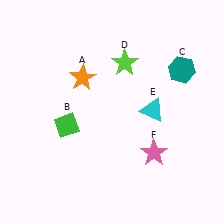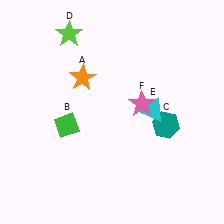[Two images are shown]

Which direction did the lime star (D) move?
The lime star (D) moved left.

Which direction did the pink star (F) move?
The pink star (F) moved up.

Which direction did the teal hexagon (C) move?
The teal hexagon (C) moved down.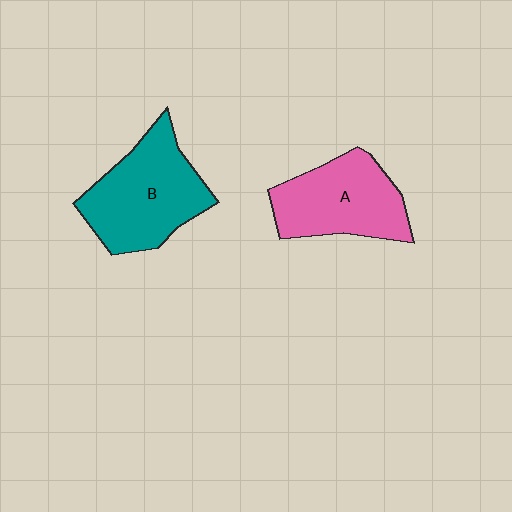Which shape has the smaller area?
Shape A (pink).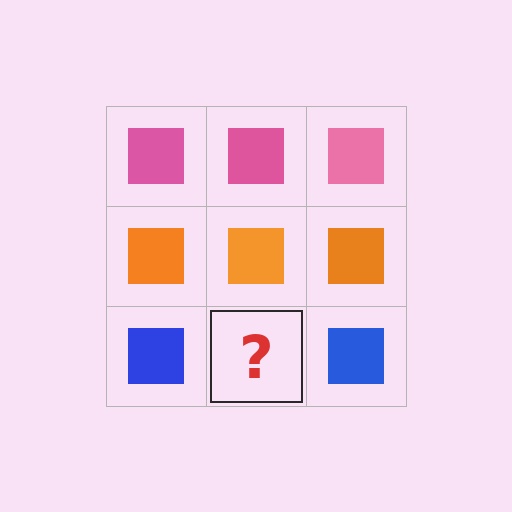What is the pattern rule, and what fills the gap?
The rule is that each row has a consistent color. The gap should be filled with a blue square.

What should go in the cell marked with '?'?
The missing cell should contain a blue square.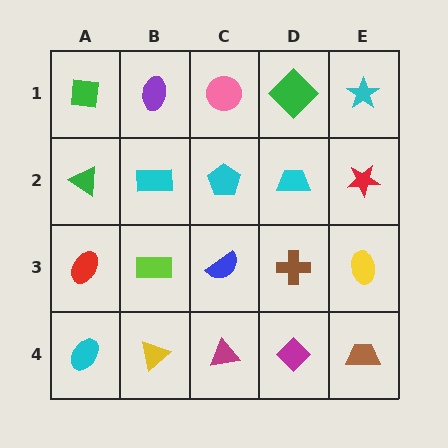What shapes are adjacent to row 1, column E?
A red star (row 2, column E), a green diamond (row 1, column D).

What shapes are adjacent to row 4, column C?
A blue semicircle (row 3, column C), a yellow triangle (row 4, column B), a magenta diamond (row 4, column D).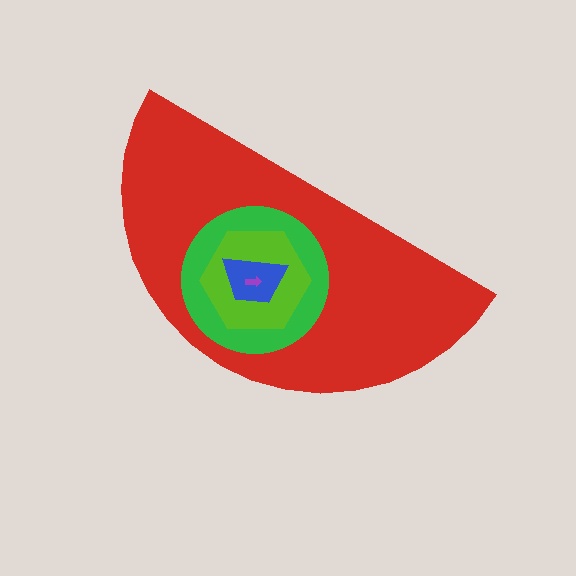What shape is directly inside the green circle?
The lime hexagon.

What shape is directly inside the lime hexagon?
The blue trapezoid.